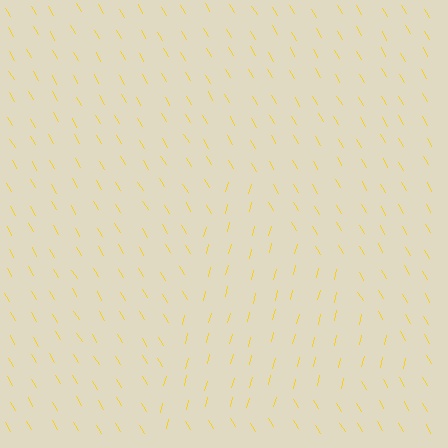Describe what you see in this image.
The image is filled with small yellow line segments. A triangle region in the image has lines oriented differently from the surrounding lines, creating a visible texture boundary.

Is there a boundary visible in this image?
Yes, there is a texture boundary formed by a change in line orientation.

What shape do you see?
I see a triangle.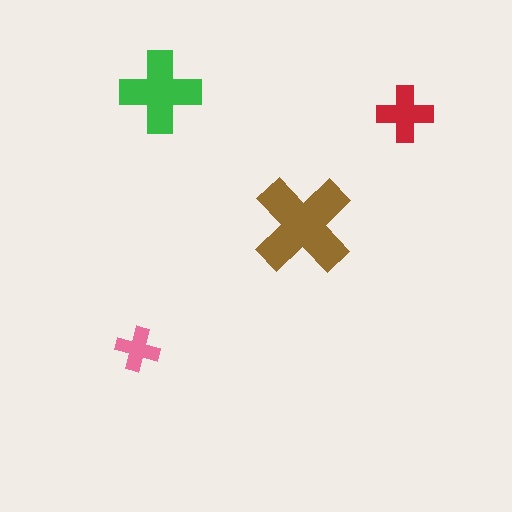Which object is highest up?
The green cross is topmost.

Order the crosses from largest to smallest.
the brown one, the green one, the red one, the pink one.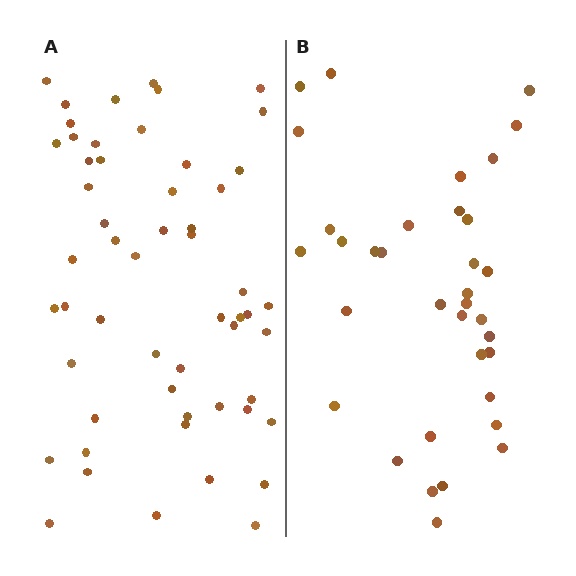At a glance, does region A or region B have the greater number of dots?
Region A (the left region) has more dots.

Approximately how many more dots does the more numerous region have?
Region A has approximately 20 more dots than region B.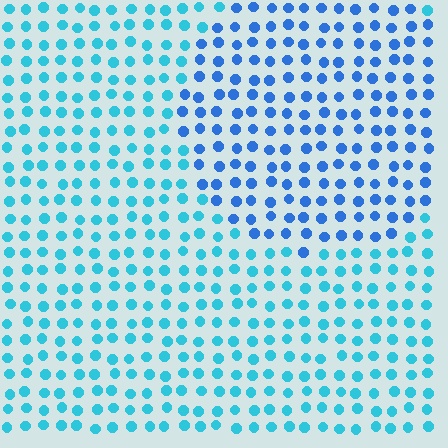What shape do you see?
I see a circle.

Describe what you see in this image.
The image is filled with small cyan elements in a uniform arrangement. A circle-shaped region is visible where the elements are tinted to a slightly different hue, forming a subtle color boundary.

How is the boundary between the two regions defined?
The boundary is defined purely by a slight shift in hue (about 29 degrees). Spacing, size, and orientation are identical on both sides.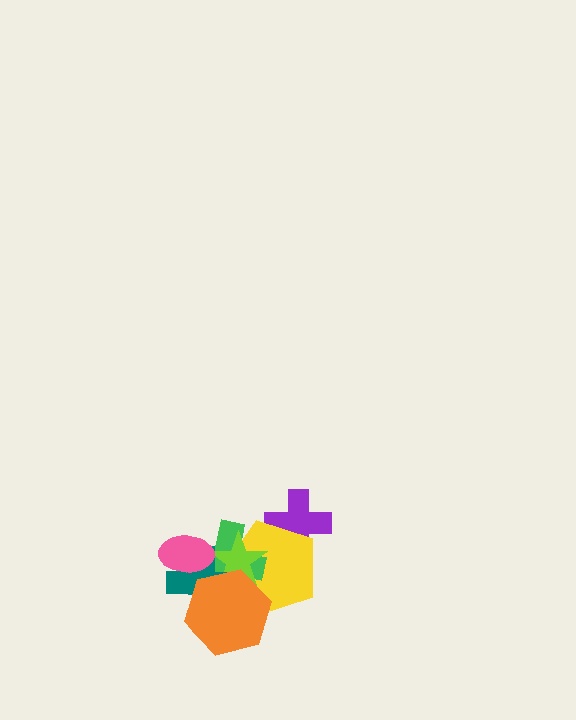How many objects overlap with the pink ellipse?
3 objects overlap with the pink ellipse.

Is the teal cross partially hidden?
Yes, it is partially covered by another shape.